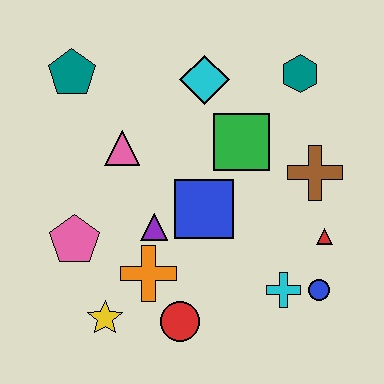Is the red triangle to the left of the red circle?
No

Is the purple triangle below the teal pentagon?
Yes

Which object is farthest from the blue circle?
The teal pentagon is farthest from the blue circle.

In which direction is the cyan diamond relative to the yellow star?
The cyan diamond is above the yellow star.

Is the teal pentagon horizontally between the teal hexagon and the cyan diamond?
No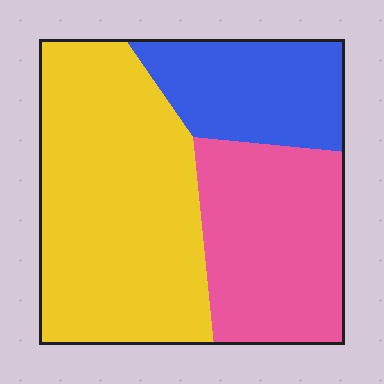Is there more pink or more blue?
Pink.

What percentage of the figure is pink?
Pink covers roughly 30% of the figure.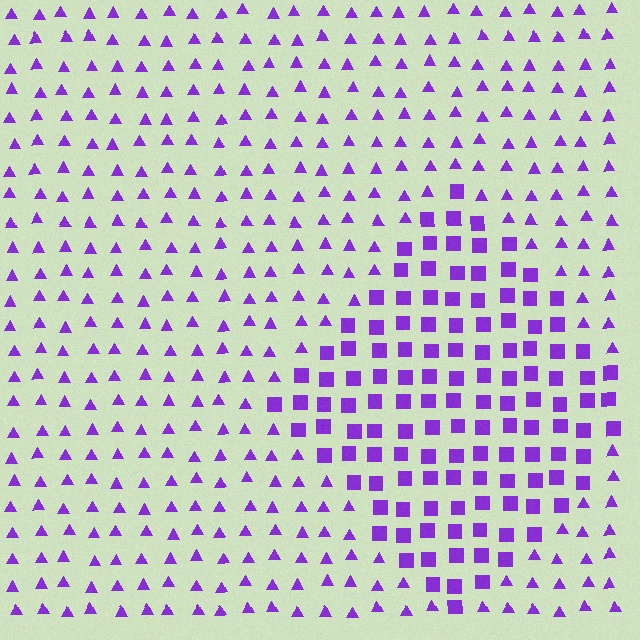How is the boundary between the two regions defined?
The boundary is defined by a change in element shape: squares inside vs. triangles outside. All elements share the same color and spacing.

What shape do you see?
I see a diamond.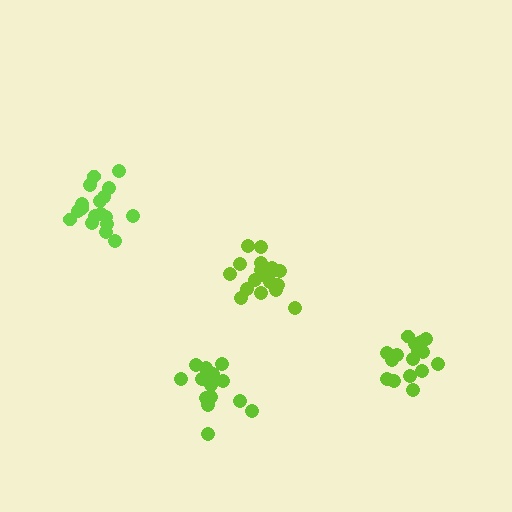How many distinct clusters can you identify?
There are 4 distinct clusters.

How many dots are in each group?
Group 1: 18 dots, Group 2: 16 dots, Group 3: 15 dots, Group 4: 18 dots (67 total).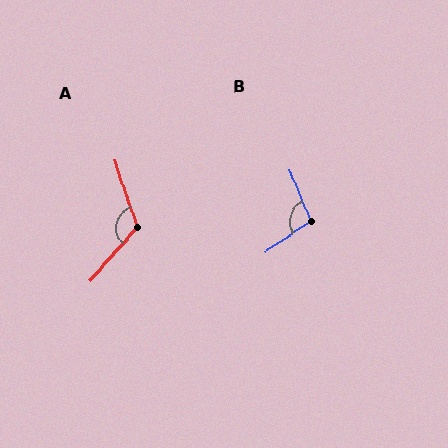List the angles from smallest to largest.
B (102°), A (120°).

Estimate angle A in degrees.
Approximately 120 degrees.